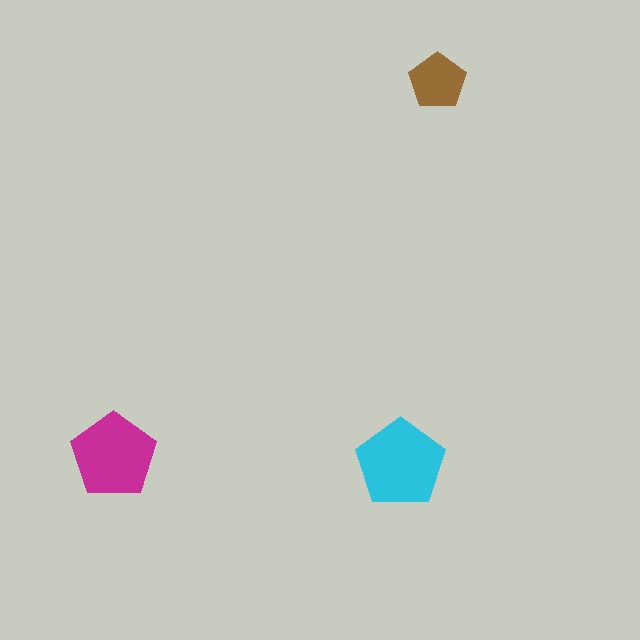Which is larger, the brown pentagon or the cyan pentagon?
The cyan one.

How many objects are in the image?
There are 3 objects in the image.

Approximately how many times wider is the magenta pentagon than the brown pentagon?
About 1.5 times wider.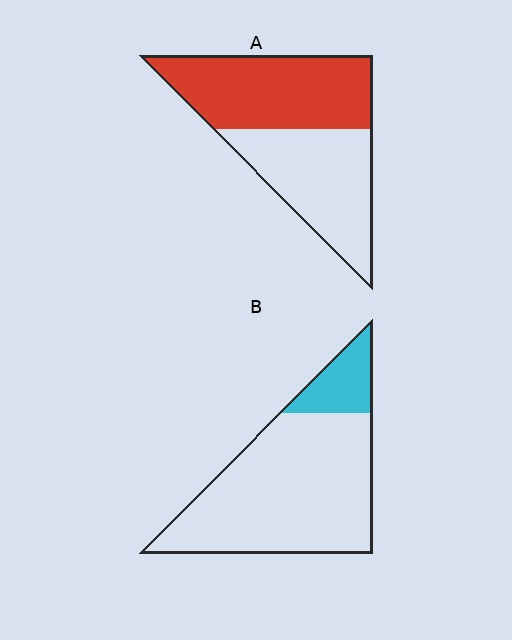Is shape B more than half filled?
No.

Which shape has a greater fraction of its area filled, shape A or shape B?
Shape A.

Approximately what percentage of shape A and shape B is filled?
A is approximately 55% and B is approximately 15%.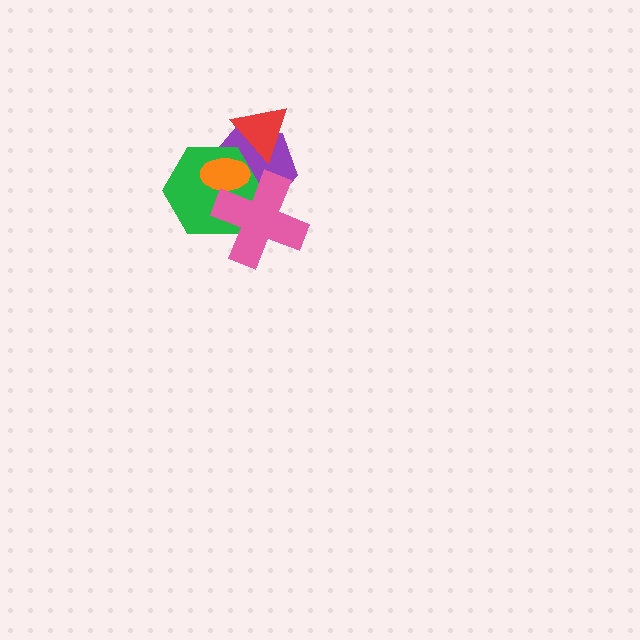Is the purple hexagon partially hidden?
Yes, it is partially covered by another shape.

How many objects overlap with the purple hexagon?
4 objects overlap with the purple hexagon.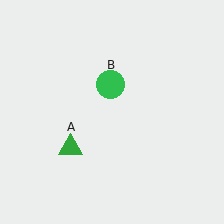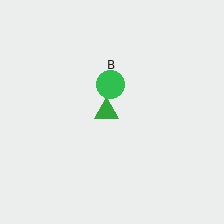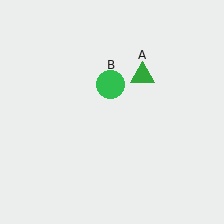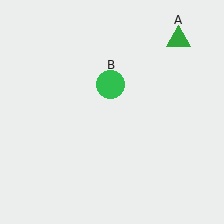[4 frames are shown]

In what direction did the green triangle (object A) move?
The green triangle (object A) moved up and to the right.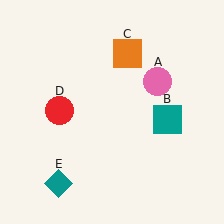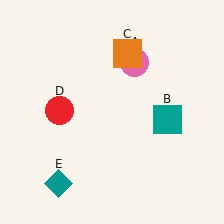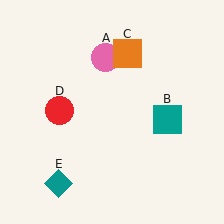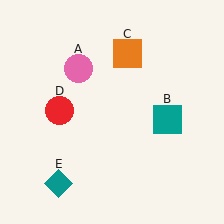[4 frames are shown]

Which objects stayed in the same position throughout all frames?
Teal square (object B) and orange square (object C) and red circle (object D) and teal diamond (object E) remained stationary.